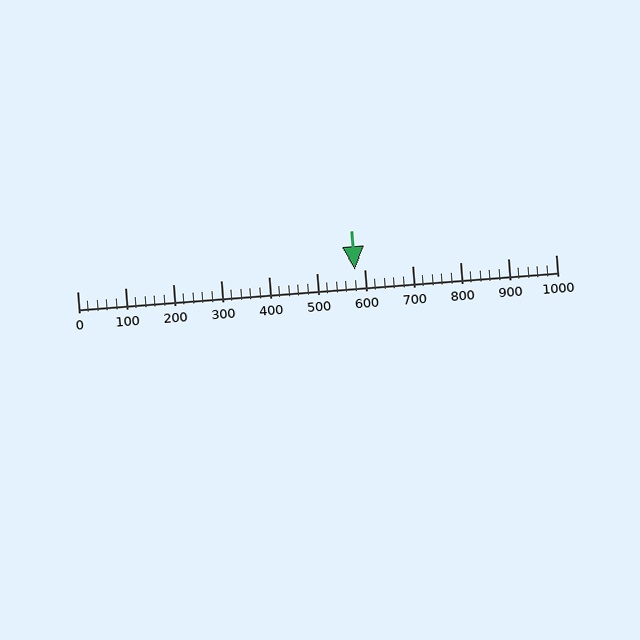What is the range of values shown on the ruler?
The ruler shows values from 0 to 1000.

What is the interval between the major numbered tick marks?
The major tick marks are spaced 100 units apart.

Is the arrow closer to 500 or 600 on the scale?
The arrow is closer to 600.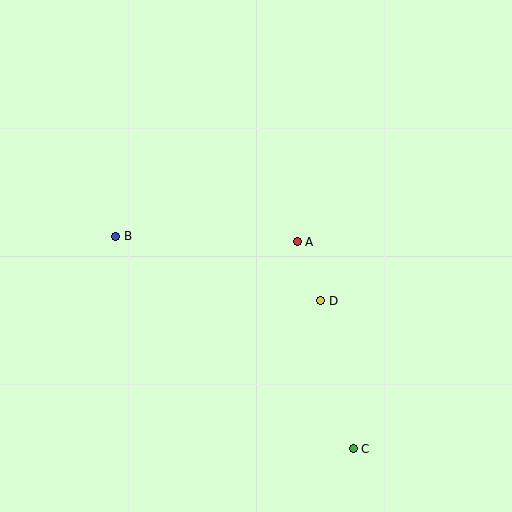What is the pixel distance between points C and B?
The distance between C and B is 319 pixels.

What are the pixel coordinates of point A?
Point A is at (297, 242).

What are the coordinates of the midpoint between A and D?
The midpoint between A and D is at (309, 271).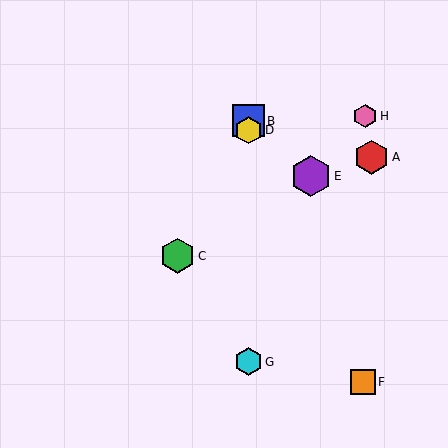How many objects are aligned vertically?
3 objects (B, D, G) are aligned vertically.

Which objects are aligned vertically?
Objects B, D, G are aligned vertically.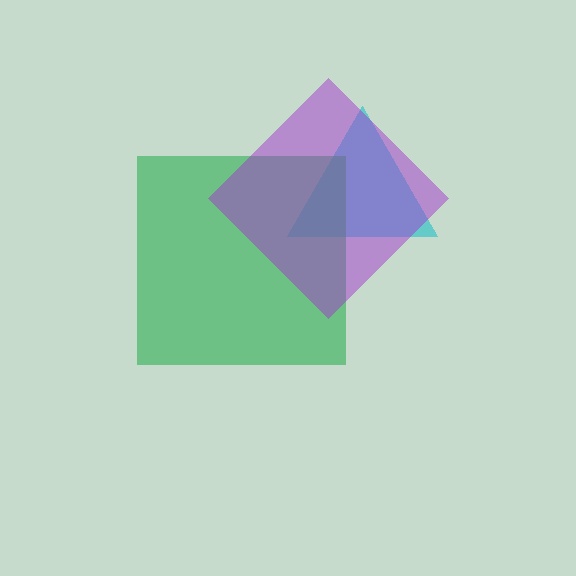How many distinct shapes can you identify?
There are 3 distinct shapes: a cyan triangle, a green square, a purple diamond.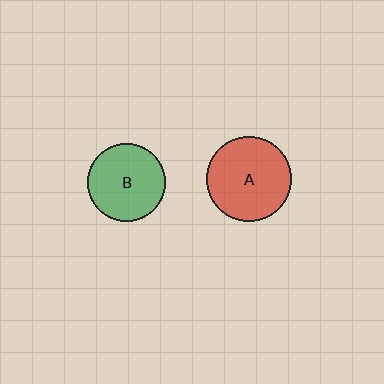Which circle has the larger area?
Circle A (red).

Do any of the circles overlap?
No, none of the circles overlap.